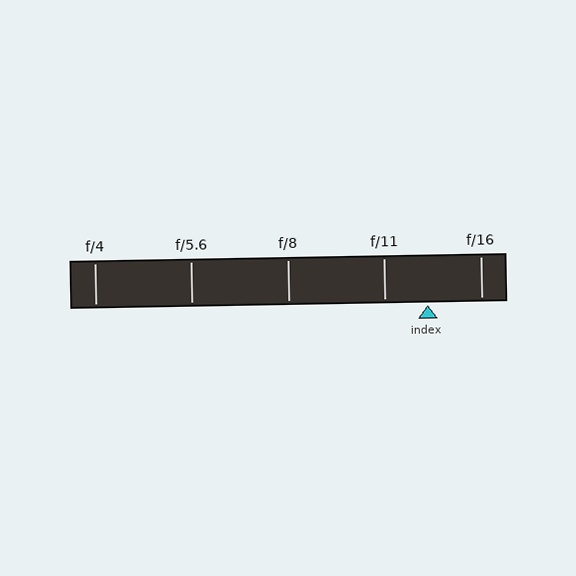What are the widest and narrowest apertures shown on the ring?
The widest aperture shown is f/4 and the narrowest is f/16.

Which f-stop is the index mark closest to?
The index mark is closest to f/11.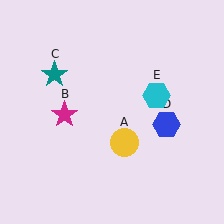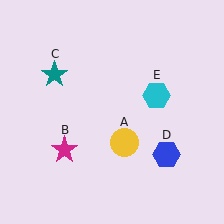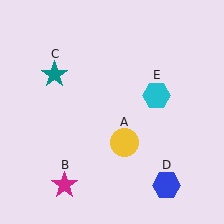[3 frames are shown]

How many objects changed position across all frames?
2 objects changed position: magenta star (object B), blue hexagon (object D).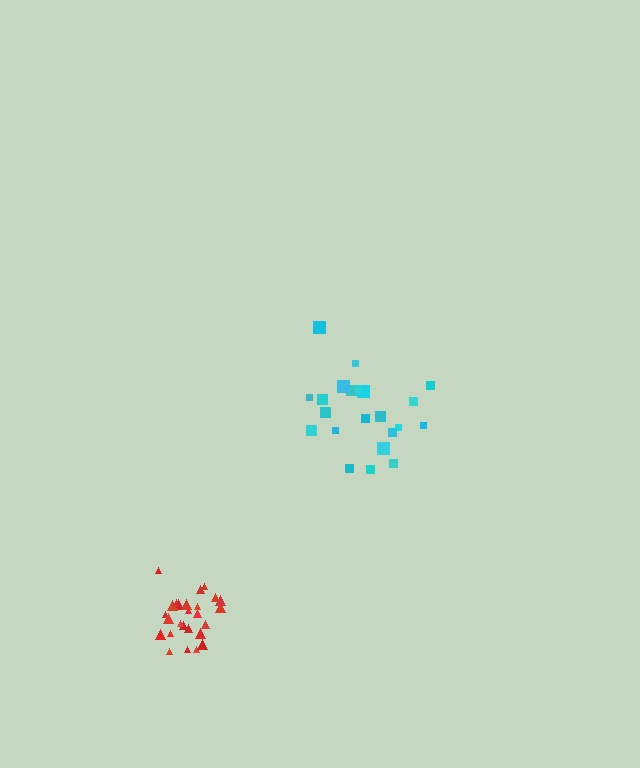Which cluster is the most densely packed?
Red.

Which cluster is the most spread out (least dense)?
Cyan.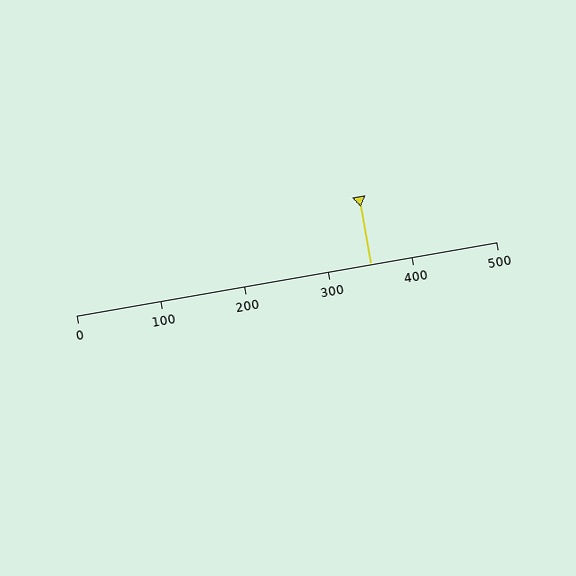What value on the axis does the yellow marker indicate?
The marker indicates approximately 350.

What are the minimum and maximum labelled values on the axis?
The axis runs from 0 to 500.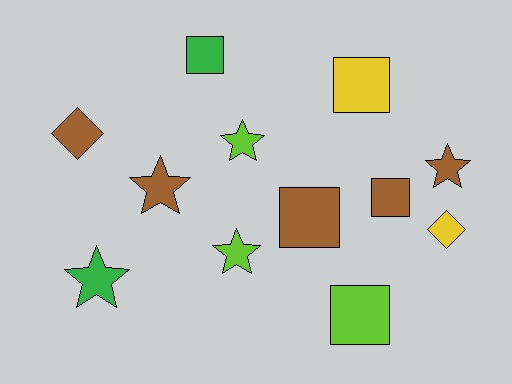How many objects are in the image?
There are 12 objects.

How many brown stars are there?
There are 2 brown stars.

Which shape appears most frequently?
Square, with 5 objects.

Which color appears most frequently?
Brown, with 5 objects.